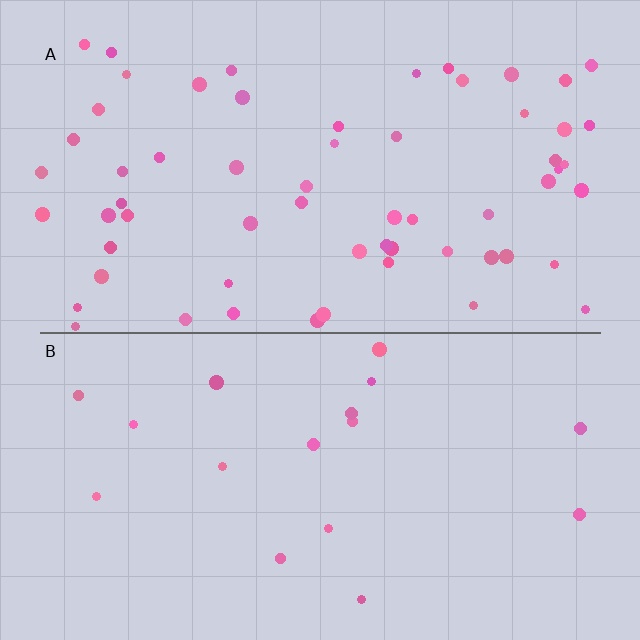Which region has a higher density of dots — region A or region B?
A (the top).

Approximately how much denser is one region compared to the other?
Approximately 3.5× — region A over region B.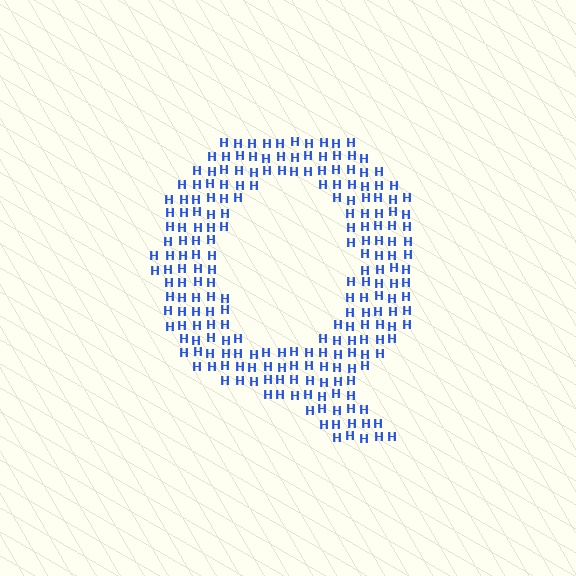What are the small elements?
The small elements are letter H's.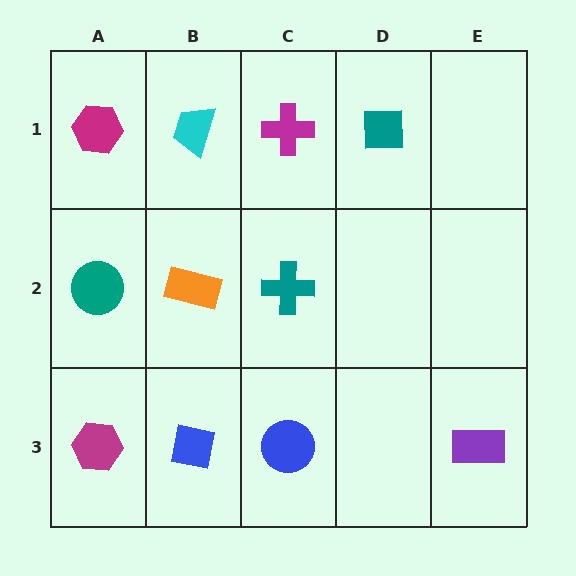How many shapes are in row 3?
4 shapes.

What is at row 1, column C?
A magenta cross.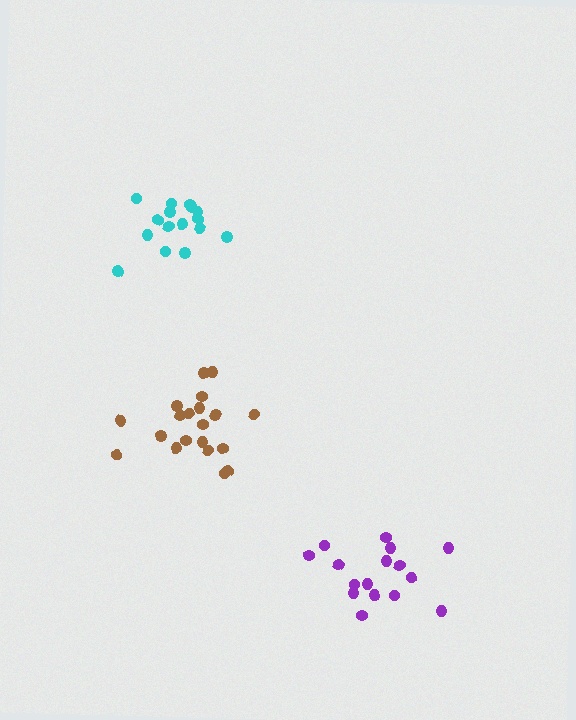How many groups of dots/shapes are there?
There are 3 groups.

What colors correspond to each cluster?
The clusters are colored: cyan, brown, purple.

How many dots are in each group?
Group 1: 16 dots, Group 2: 20 dots, Group 3: 16 dots (52 total).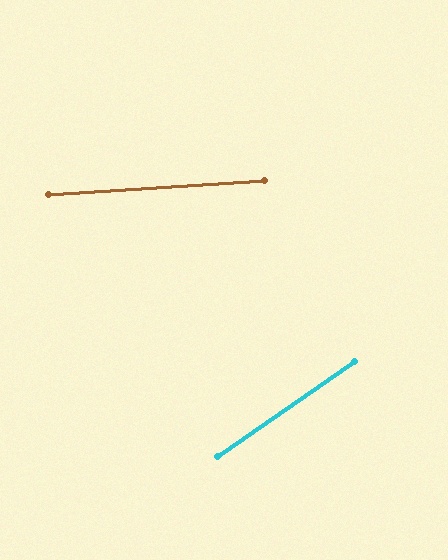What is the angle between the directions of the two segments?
Approximately 31 degrees.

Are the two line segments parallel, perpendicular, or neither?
Neither parallel nor perpendicular — they differ by about 31°.